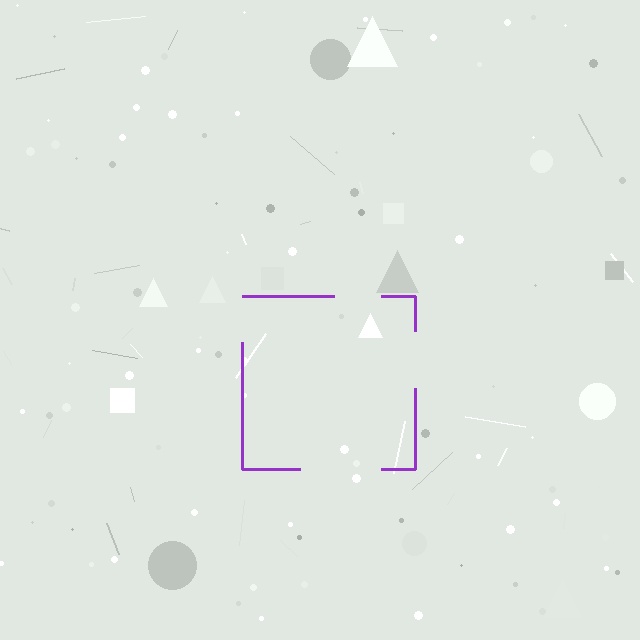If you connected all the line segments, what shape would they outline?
They would outline a square.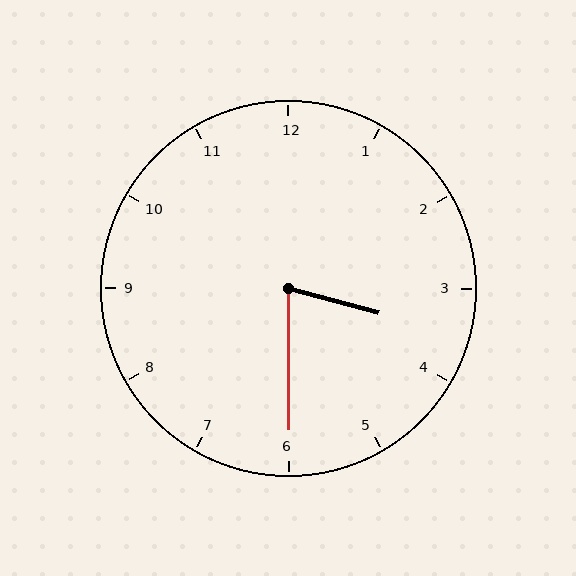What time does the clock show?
3:30.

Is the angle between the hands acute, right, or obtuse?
It is acute.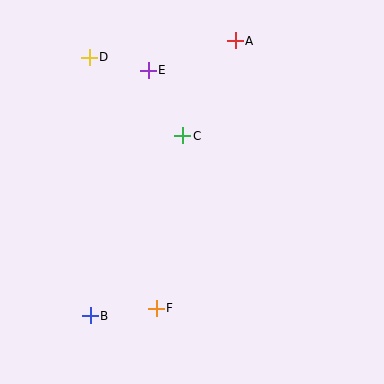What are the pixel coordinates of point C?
Point C is at (183, 136).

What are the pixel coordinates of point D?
Point D is at (89, 57).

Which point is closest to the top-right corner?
Point A is closest to the top-right corner.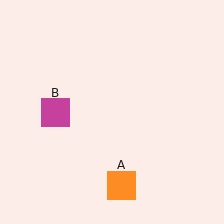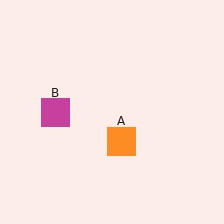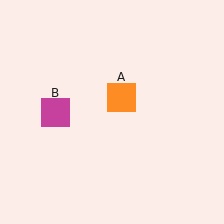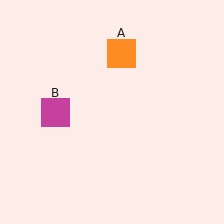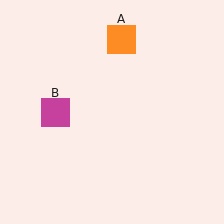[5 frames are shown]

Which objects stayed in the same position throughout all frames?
Magenta square (object B) remained stationary.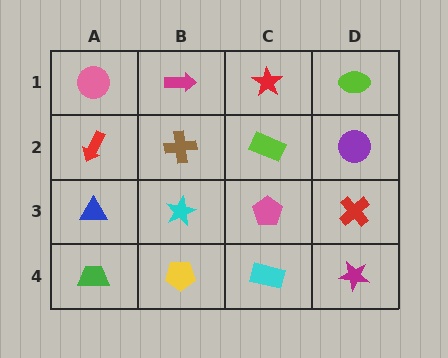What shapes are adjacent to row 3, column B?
A brown cross (row 2, column B), a yellow pentagon (row 4, column B), a blue triangle (row 3, column A), a pink pentagon (row 3, column C).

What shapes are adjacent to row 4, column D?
A red cross (row 3, column D), a cyan rectangle (row 4, column C).